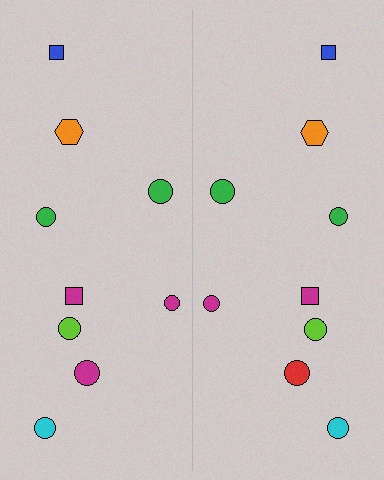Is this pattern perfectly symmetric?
No, the pattern is not perfectly symmetric. The red circle on the right side breaks the symmetry — its mirror counterpart is magenta.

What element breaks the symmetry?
The red circle on the right side breaks the symmetry — its mirror counterpart is magenta.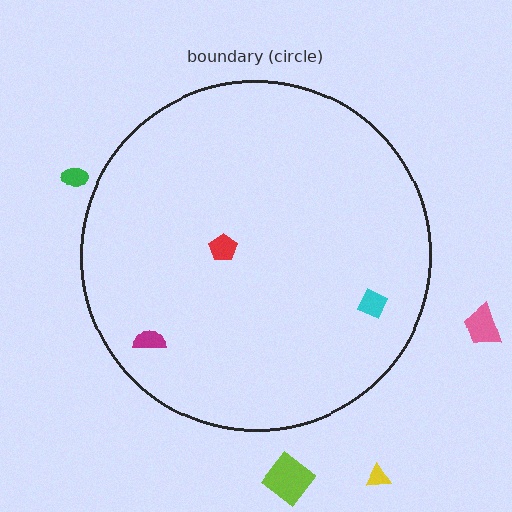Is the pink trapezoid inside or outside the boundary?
Outside.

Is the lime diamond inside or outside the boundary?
Outside.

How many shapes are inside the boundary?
3 inside, 4 outside.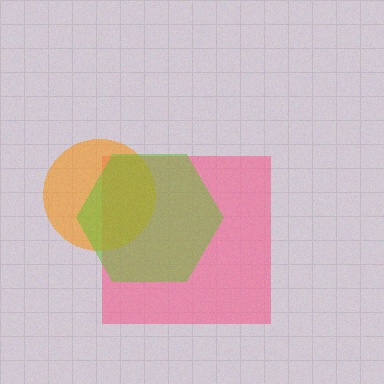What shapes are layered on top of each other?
The layered shapes are: a pink square, an orange circle, a lime hexagon.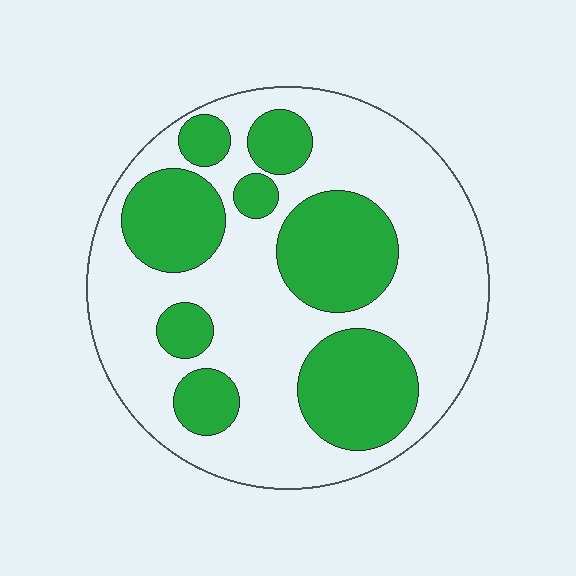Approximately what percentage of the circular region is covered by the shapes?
Approximately 35%.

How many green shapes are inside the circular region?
8.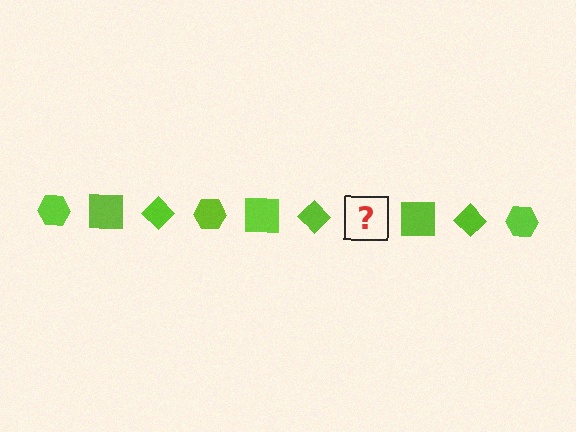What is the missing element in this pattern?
The missing element is a lime hexagon.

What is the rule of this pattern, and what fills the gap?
The rule is that the pattern cycles through hexagon, square, diamond shapes in lime. The gap should be filled with a lime hexagon.